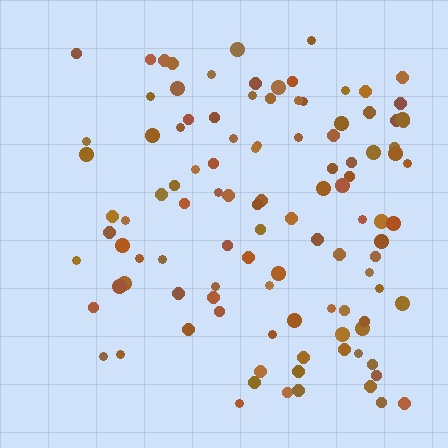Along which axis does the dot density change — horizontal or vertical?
Horizontal.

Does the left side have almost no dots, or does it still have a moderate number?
Still a moderate number, just noticeably fewer than the right.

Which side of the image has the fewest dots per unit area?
The left.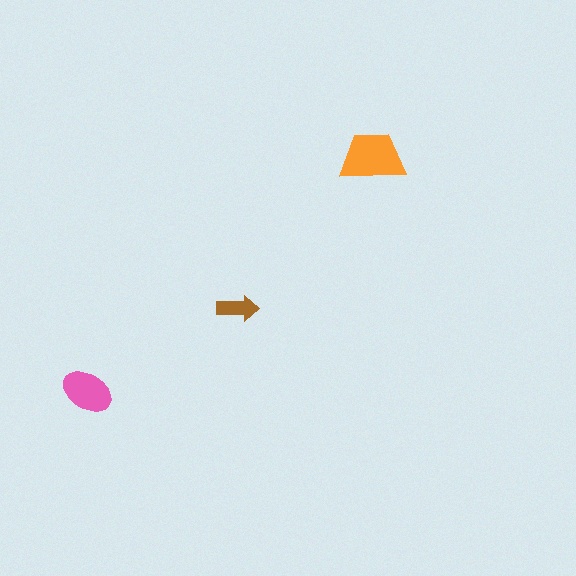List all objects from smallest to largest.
The brown arrow, the pink ellipse, the orange trapezoid.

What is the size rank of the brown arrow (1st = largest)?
3rd.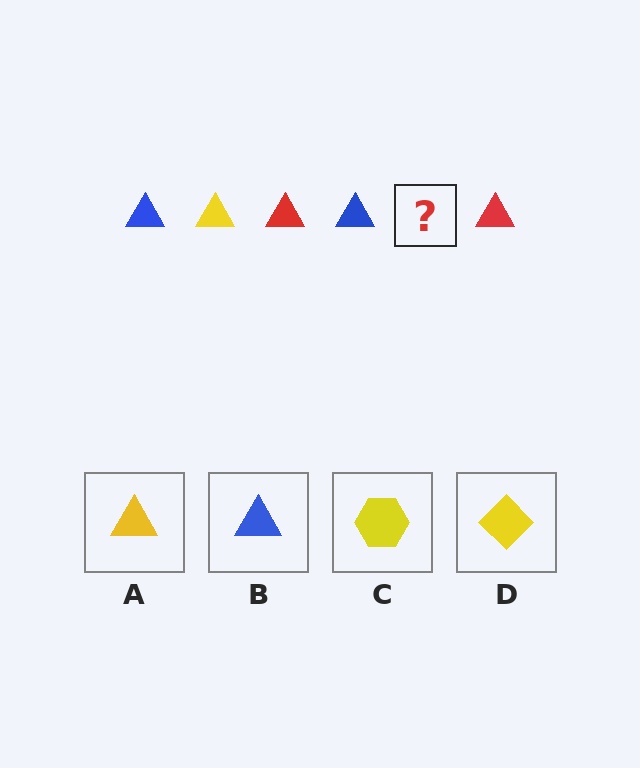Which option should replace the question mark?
Option A.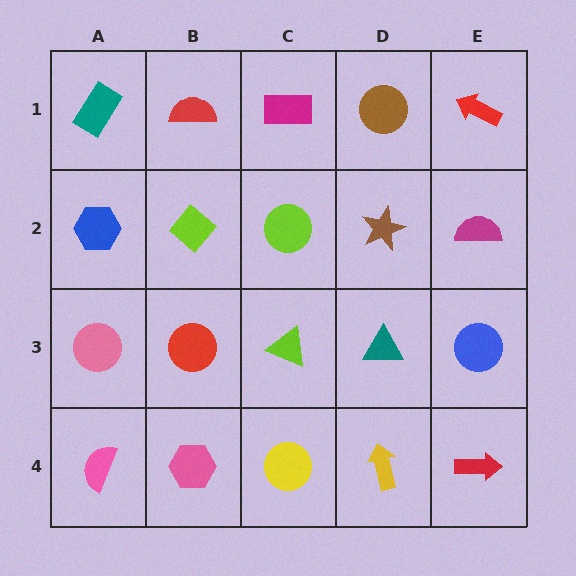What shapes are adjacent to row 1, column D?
A brown star (row 2, column D), a magenta rectangle (row 1, column C), a red arrow (row 1, column E).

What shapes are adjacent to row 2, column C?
A magenta rectangle (row 1, column C), a lime triangle (row 3, column C), a lime diamond (row 2, column B), a brown star (row 2, column D).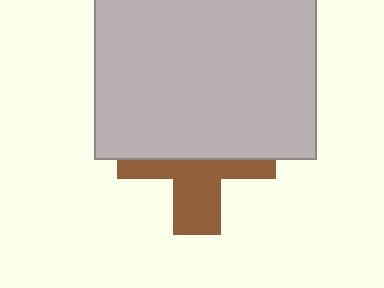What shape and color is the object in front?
The object in front is a light gray rectangle.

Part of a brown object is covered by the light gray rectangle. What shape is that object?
It is a cross.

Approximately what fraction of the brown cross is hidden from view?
Roughly 55% of the brown cross is hidden behind the light gray rectangle.